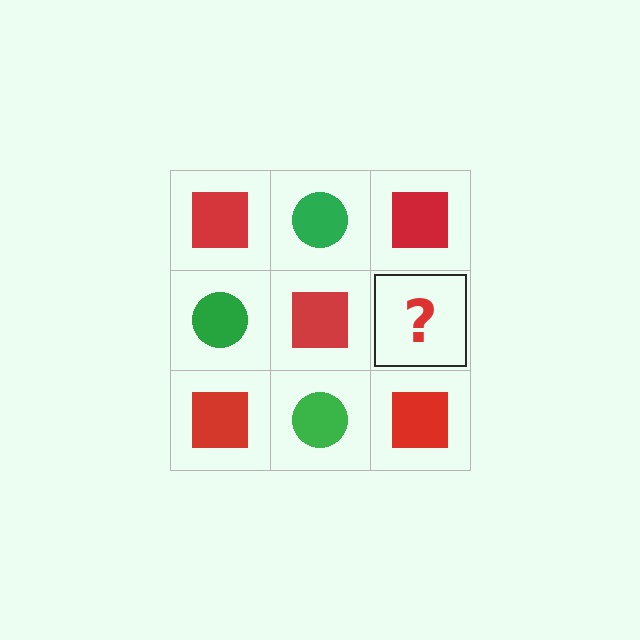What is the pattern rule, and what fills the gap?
The rule is that it alternates red square and green circle in a checkerboard pattern. The gap should be filled with a green circle.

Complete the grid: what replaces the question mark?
The question mark should be replaced with a green circle.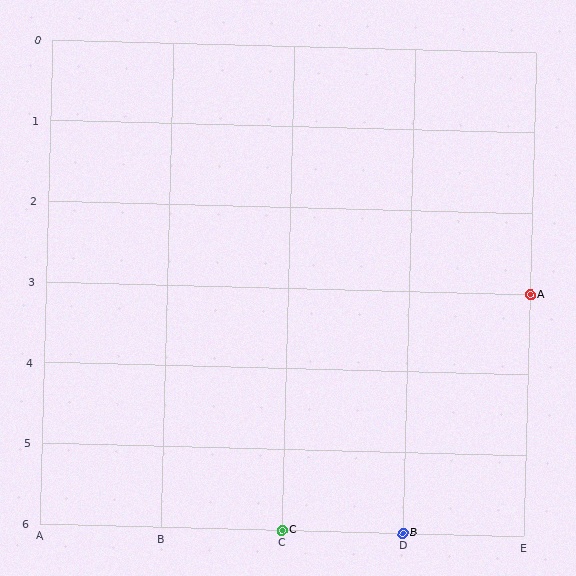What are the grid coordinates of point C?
Point C is at grid coordinates (C, 6).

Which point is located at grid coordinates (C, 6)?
Point C is at (C, 6).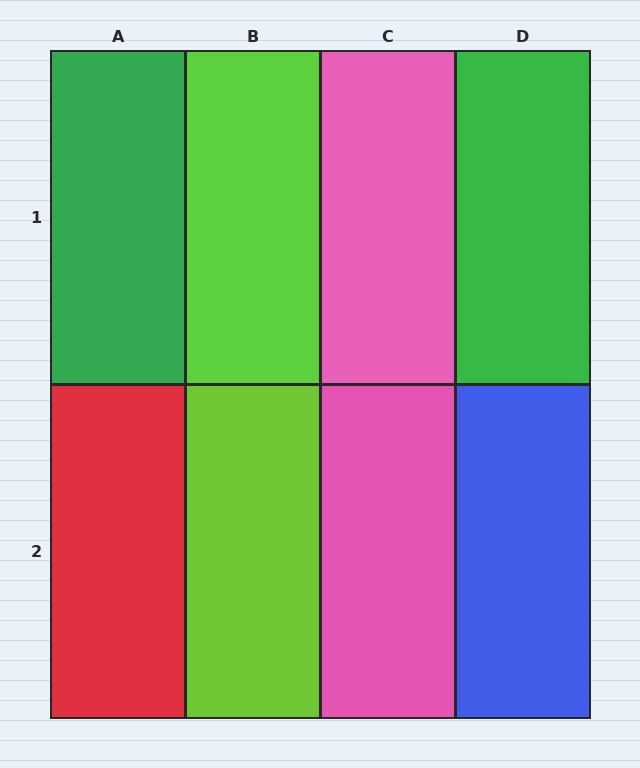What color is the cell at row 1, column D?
Green.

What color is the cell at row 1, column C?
Pink.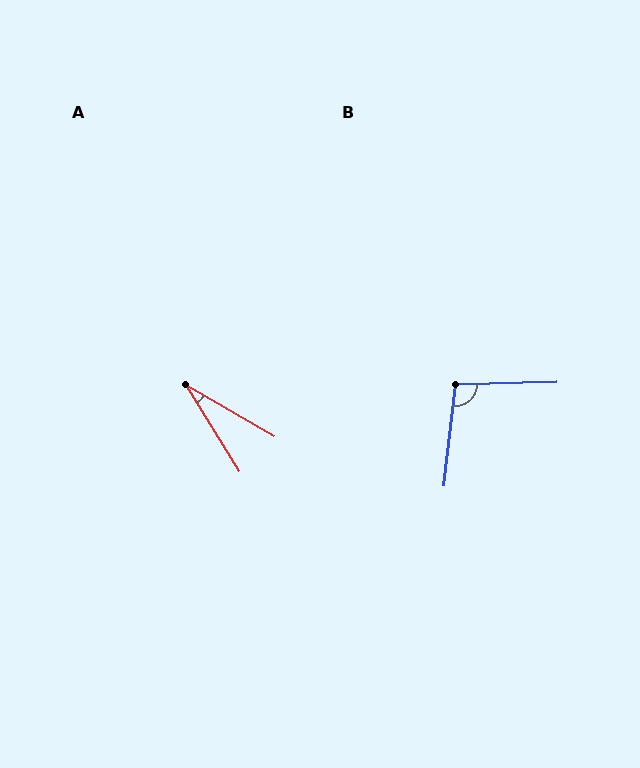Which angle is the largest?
B, at approximately 97 degrees.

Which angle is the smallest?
A, at approximately 28 degrees.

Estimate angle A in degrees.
Approximately 28 degrees.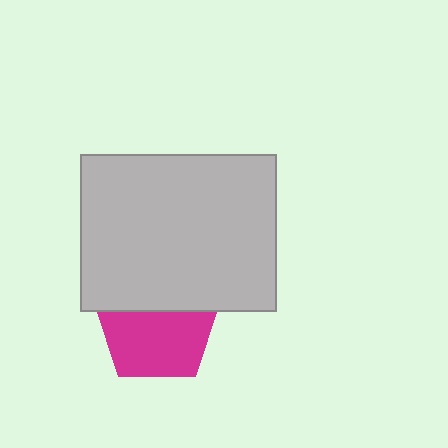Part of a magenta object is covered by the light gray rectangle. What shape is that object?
It is a pentagon.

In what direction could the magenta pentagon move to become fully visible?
The magenta pentagon could move down. That would shift it out from behind the light gray rectangle entirely.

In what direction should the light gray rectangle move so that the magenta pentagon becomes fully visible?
The light gray rectangle should move up. That is the shortest direction to clear the overlap and leave the magenta pentagon fully visible.